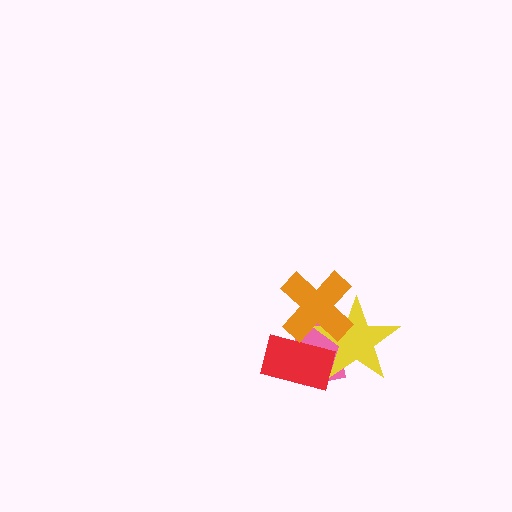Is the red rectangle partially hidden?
Yes, it is partially covered by another shape.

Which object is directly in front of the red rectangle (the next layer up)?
The yellow star is directly in front of the red rectangle.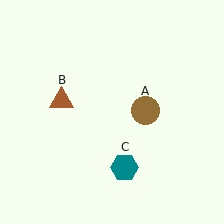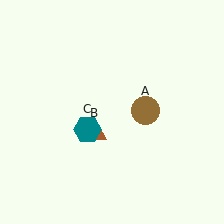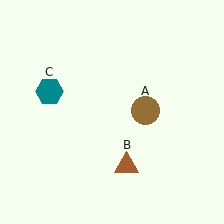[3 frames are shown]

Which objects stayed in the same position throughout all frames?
Brown circle (object A) remained stationary.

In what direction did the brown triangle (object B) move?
The brown triangle (object B) moved down and to the right.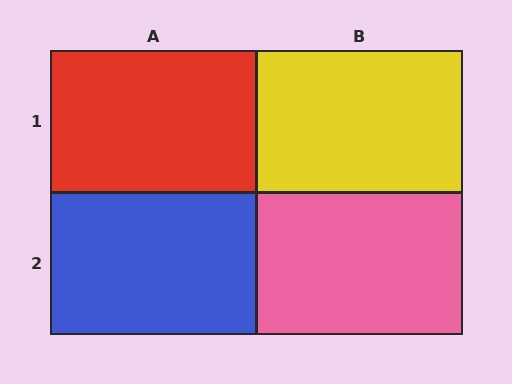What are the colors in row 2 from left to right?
Blue, pink.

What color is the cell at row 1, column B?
Yellow.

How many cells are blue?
1 cell is blue.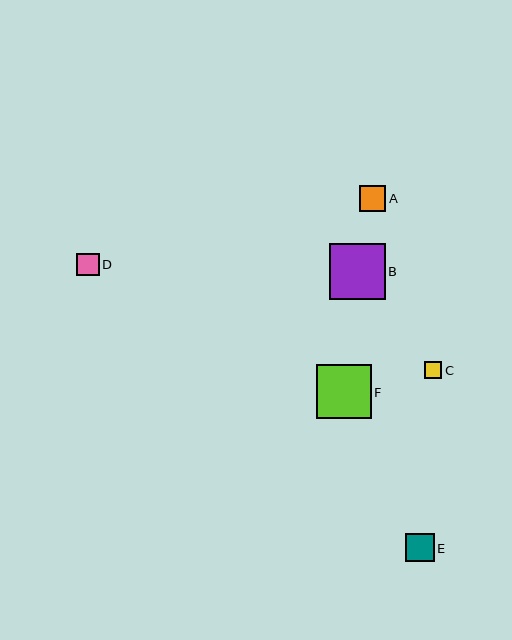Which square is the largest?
Square B is the largest with a size of approximately 56 pixels.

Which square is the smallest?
Square C is the smallest with a size of approximately 17 pixels.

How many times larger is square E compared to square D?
Square E is approximately 1.3 times the size of square D.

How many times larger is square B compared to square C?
Square B is approximately 3.3 times the size of square C.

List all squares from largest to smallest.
From largest to smallest: B, F, E, A, D, C.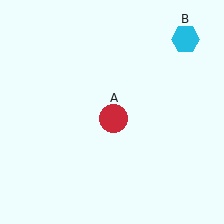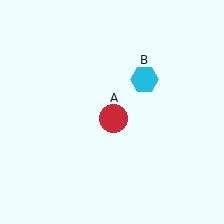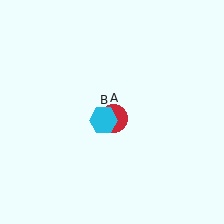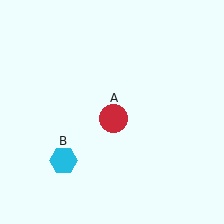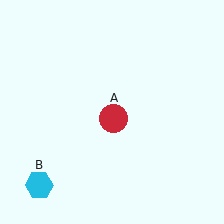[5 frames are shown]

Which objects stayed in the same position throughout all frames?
Red circle (object A) remained stationary.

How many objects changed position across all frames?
1 object changed position: cyan hexagon (object B).